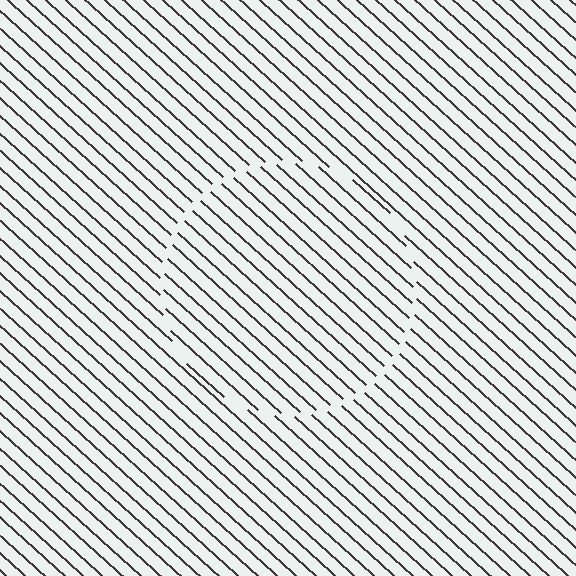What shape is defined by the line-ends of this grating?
An illusory circle. The interior of the shape contains the same grating, shifted by half a period — the contour is defined by the phase discontinuity where line-ends from the inner and outer gratings abut.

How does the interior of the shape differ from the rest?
The interior of the shape contains the same grating, shifted by half a period — the contour is defined by the phase discontinuity where line-ends from the inner and outer gratings abut.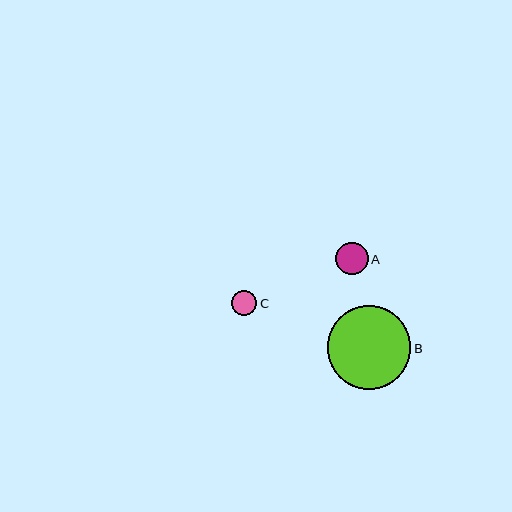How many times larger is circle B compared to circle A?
Circle B is approximately 2.6 times the size of circle A.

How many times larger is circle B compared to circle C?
Circle B is approximately 3.3 times the size of circle C.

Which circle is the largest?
Circle B is the largest with a size of approximately 83 pixels.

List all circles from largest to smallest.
From largest to smallest: B, A, C.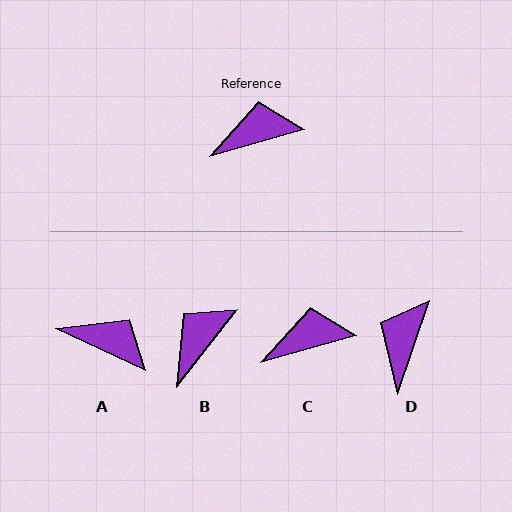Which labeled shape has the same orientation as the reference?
C.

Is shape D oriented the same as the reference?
No, it is off by about 55 degrees.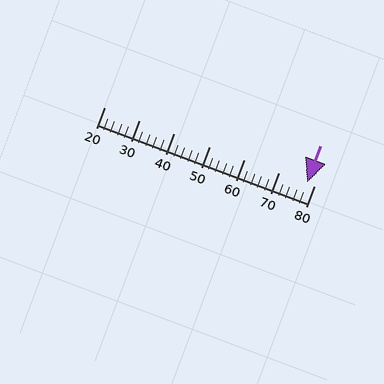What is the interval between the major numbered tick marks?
The major tick marks are spaced 10 units apart.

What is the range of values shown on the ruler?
The ruler shows values from 20 to 80.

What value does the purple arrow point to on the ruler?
The purple arrow points to approximately 78.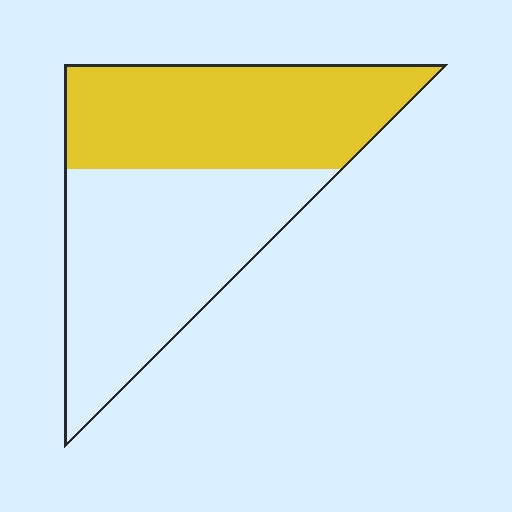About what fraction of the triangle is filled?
About one half (1/2).